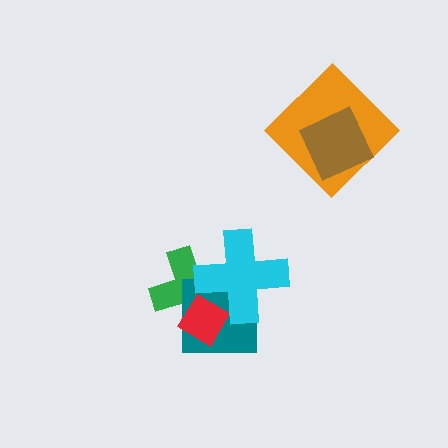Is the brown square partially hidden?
No, no other shape covers it.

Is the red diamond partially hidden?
Yes, it is partially covered by another shape.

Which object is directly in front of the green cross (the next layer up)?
The teal square is directly in front of the green cross.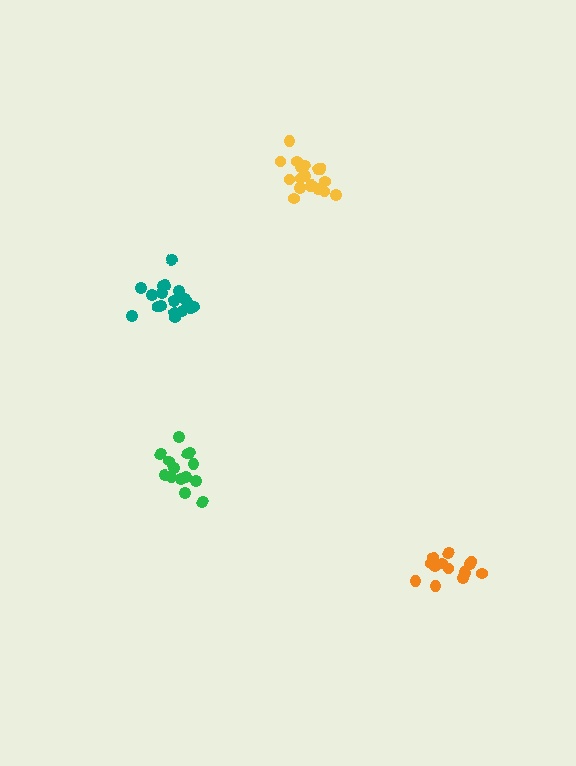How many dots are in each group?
Group 1: 14 dots, Group 2: 18 dots, Group 3: 18 dots, Group 4: 14 dots (64 total).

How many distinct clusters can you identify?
There are 4 distinct clusters.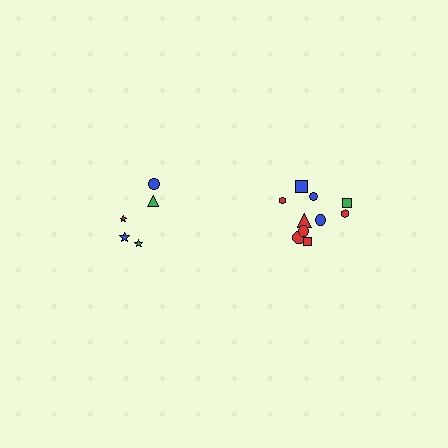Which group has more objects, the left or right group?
The right group.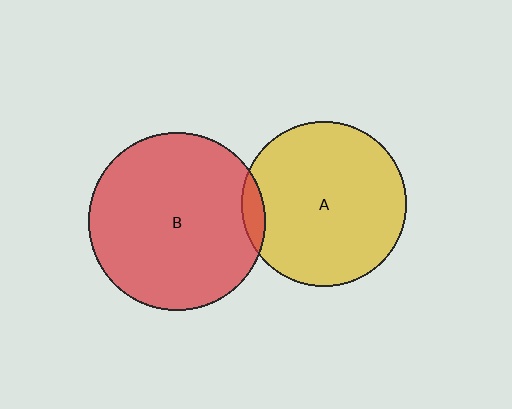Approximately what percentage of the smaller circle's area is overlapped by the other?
Approximately 5%.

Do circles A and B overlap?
Yes.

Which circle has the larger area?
Circle B (red).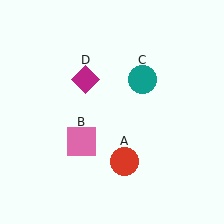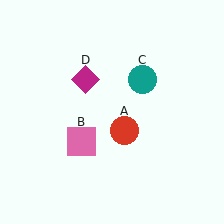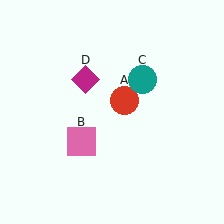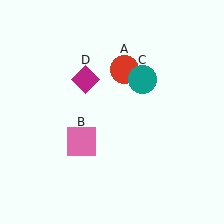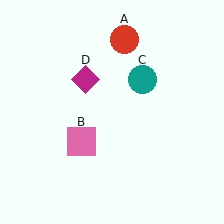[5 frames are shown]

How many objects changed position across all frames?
1 object changed position: red circle (object A).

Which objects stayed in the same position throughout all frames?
Pink square (object B) and teal circle (object C) and magenta diamond (object D) remained stationary.